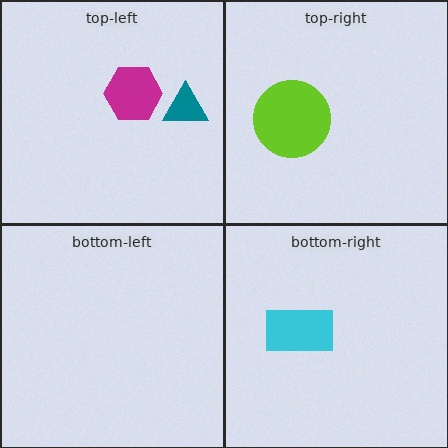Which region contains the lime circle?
The top-right region.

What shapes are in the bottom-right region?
The cyan rectangle.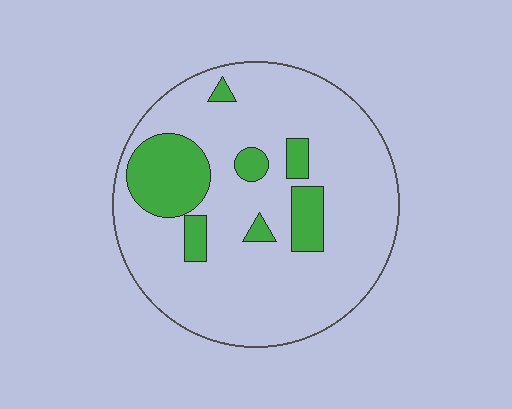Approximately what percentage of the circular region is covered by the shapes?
Approximately 20%.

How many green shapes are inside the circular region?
7.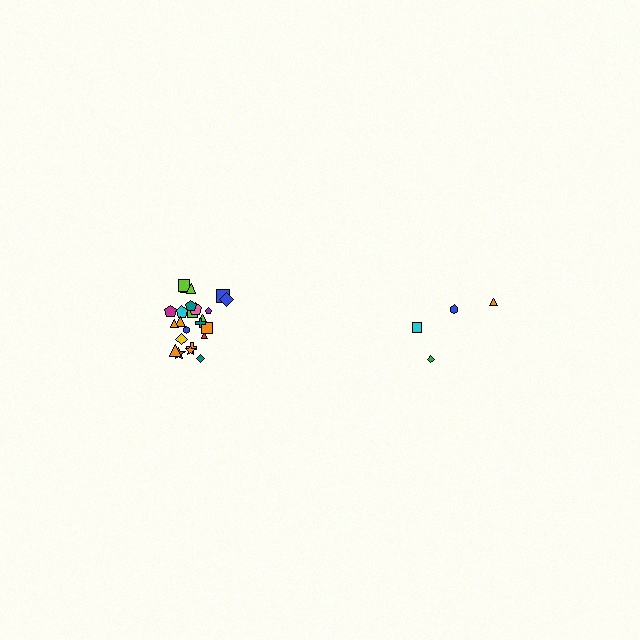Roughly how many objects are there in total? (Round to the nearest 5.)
Roughly 30 objects in total.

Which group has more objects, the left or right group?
The left group.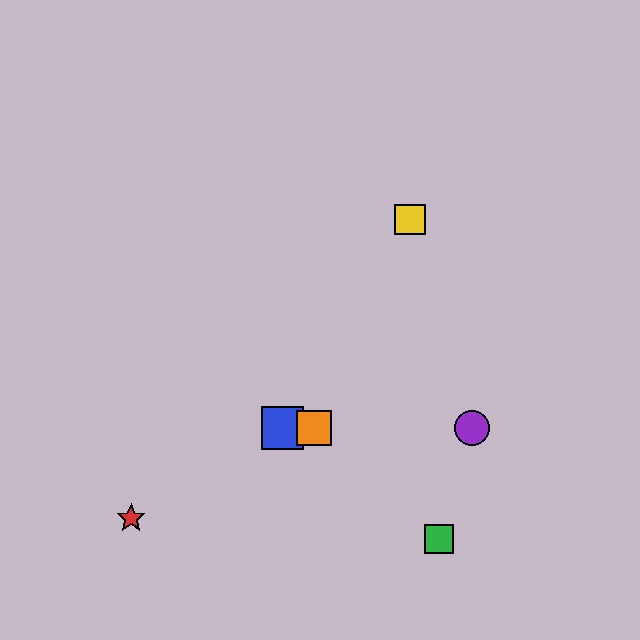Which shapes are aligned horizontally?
The blue square, the purple circle, the orange square are aligned horizontally.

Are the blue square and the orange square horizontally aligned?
Yes, both are at y≈428.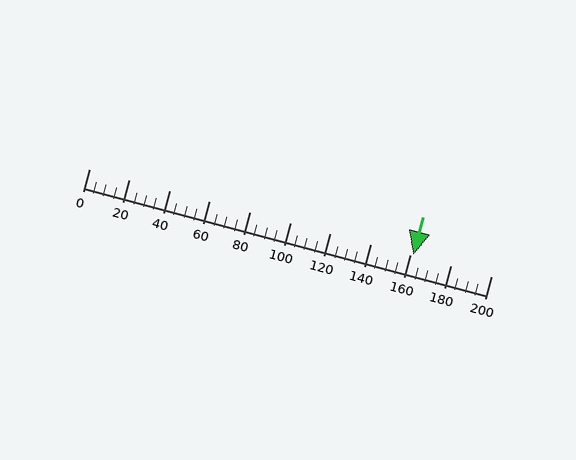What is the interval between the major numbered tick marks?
The major tick marks are spaced 20 units apart.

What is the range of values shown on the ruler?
The ruler shows values from 0 to 200.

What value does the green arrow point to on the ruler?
The green arrow points to approximately 161.